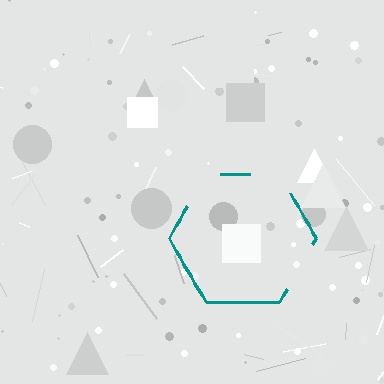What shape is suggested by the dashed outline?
The dashed outline suggests a hexagon.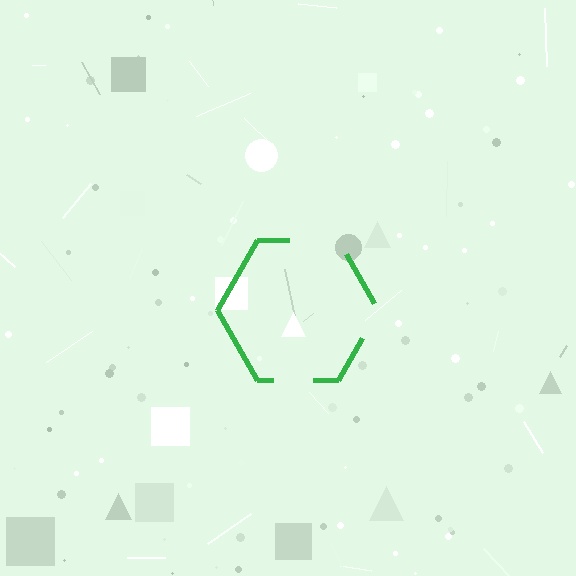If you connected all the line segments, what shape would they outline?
They would outline a hexagon.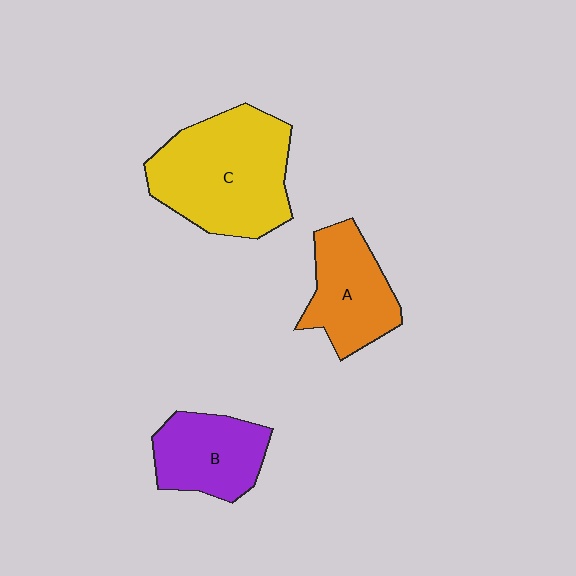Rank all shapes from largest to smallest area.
From largest to smallest: C (yellow), A (orange), B (purple).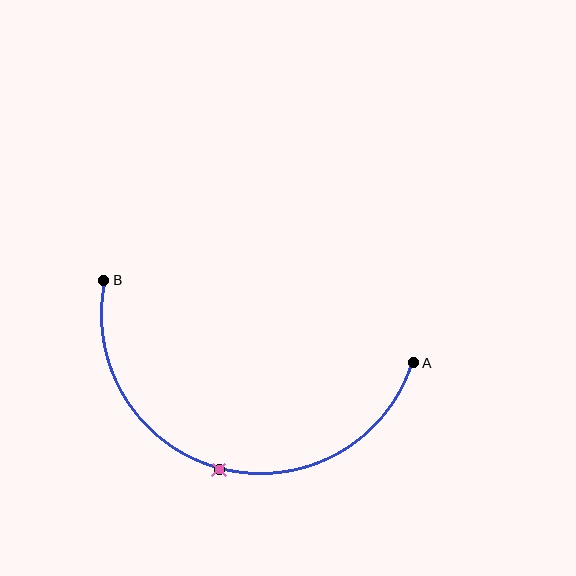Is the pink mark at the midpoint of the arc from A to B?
Yes. The pink mark lies on the arc at equal arc-length from both A and B — it is the arc midpoint.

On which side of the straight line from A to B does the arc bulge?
The arc bulges below the straight line connecting A and B.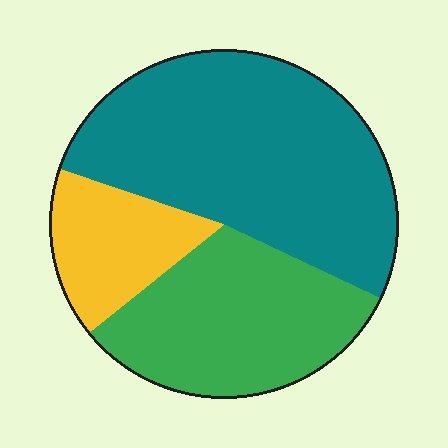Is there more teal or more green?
Teal.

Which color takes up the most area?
Teal, at roughly 50%.